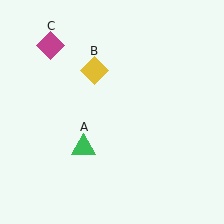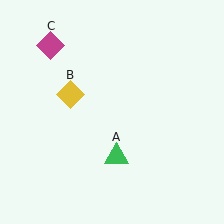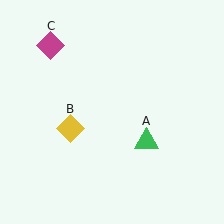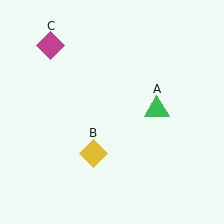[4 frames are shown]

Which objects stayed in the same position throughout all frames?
Magenta diamond (object C) remained stationary.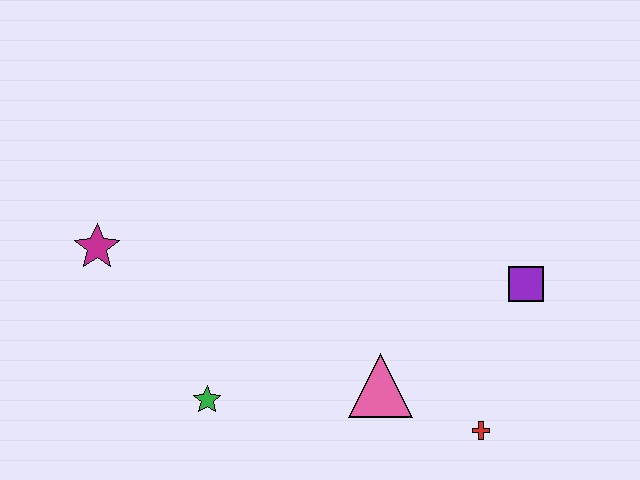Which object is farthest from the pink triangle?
The magenta star is farthest from the pink triangle.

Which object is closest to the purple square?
The red cross is closest to the purple square.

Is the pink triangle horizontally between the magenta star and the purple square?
Yes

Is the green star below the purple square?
Yes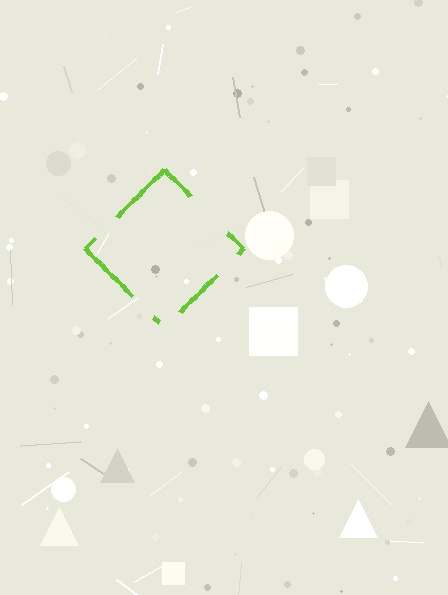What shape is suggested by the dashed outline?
The dashed outline suggests a diamond.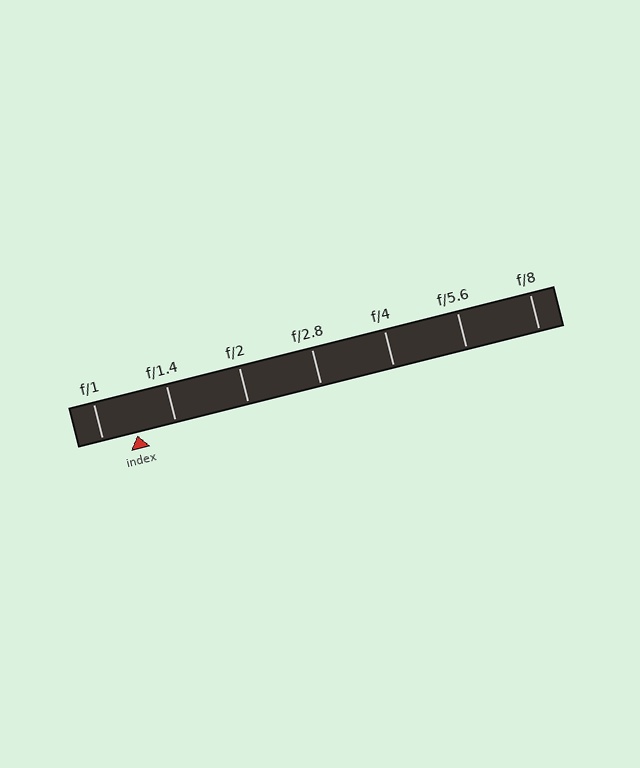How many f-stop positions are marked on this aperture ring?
There are 7 f-stop positions marked.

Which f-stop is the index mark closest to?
The index mark is closest to f/1.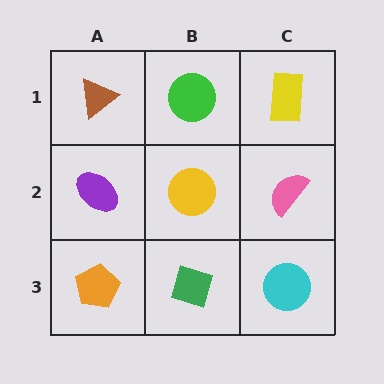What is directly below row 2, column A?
An orange pentagon.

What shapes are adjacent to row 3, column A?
A purple ellipse (row 2, column A), a green diamond (row 3, column B).